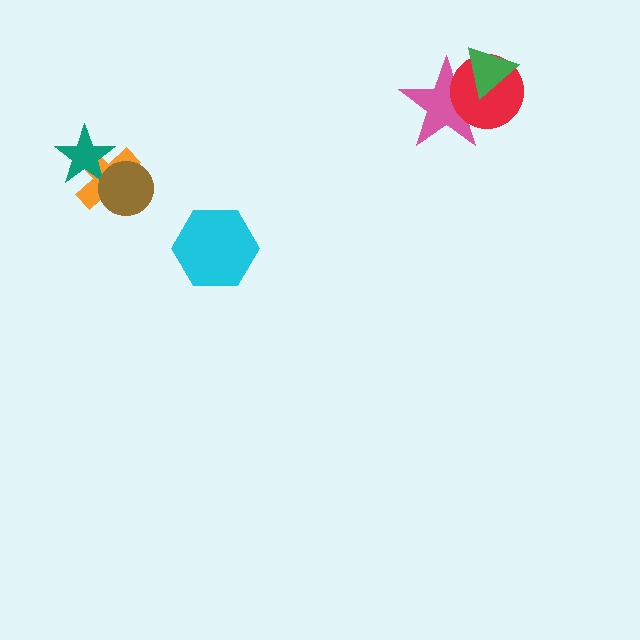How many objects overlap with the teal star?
2 objects overlap with the teal star.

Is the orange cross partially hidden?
Yes, it is partially covered by another shape.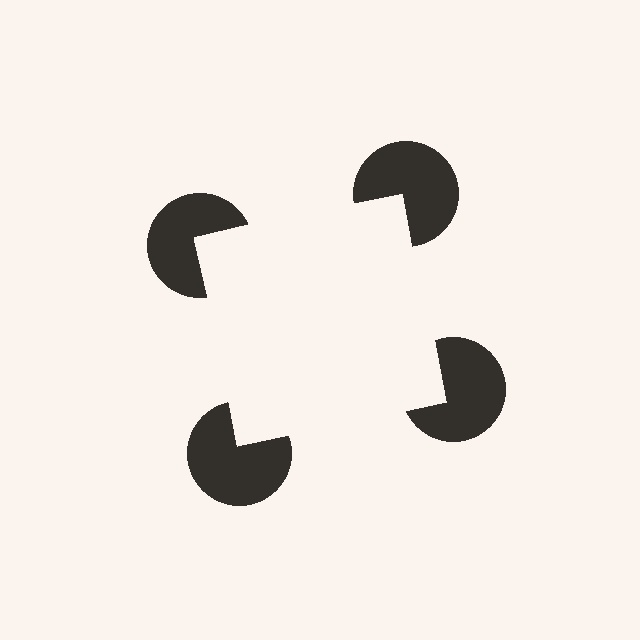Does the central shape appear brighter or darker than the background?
It typically appears slightly brighter than the background, even though no actual brightness change is drawn.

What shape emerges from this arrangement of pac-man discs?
An illusory square — its edges are inferred from the aligned wedge cuts in the pac-man discs, not physically drawn.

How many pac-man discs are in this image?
There are 4 — one at each vertex of the illusory square.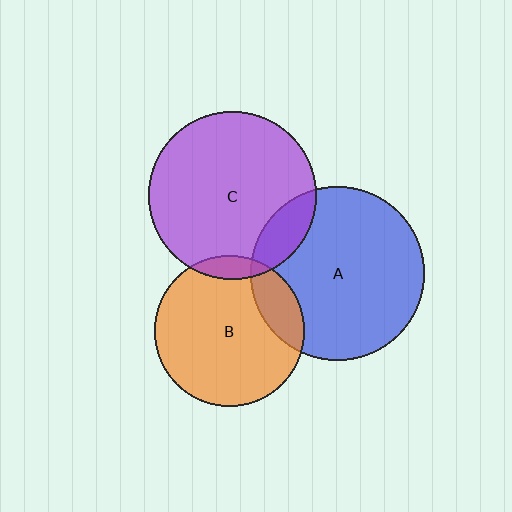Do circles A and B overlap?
Yes.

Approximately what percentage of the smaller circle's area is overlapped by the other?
Approximately 15%.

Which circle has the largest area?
Circle A (blue).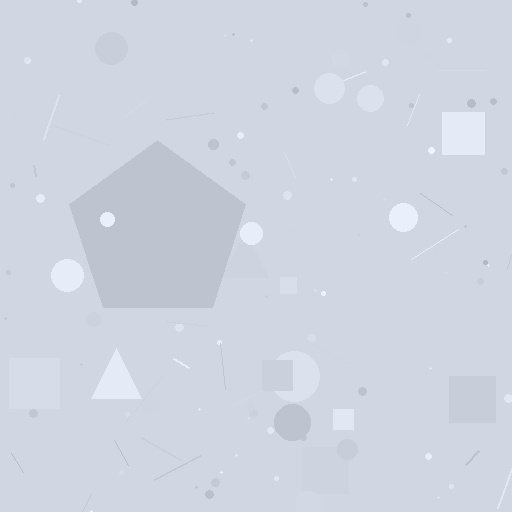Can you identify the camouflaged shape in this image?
The camouflaged shape is a pentagon.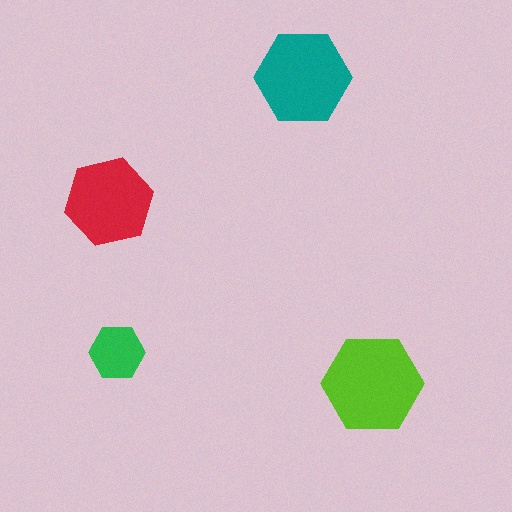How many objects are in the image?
There are 4 objects in the image.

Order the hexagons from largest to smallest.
the lime one, the teal one, the red one, the green one.